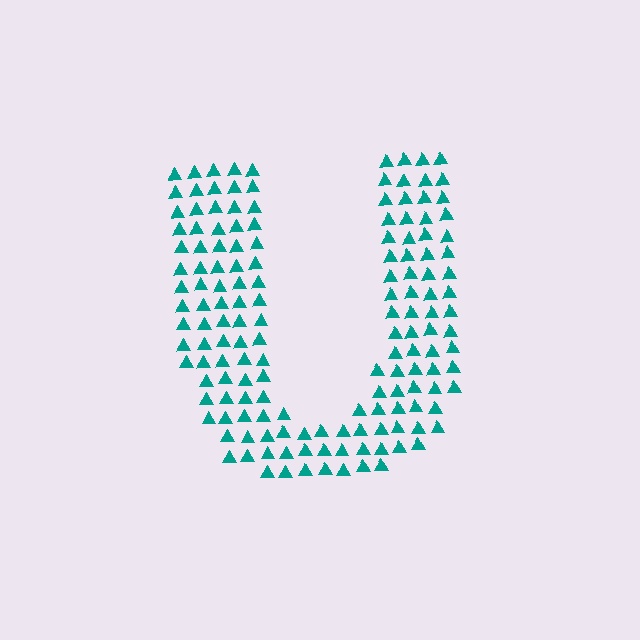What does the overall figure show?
The overall figure shows the letter U.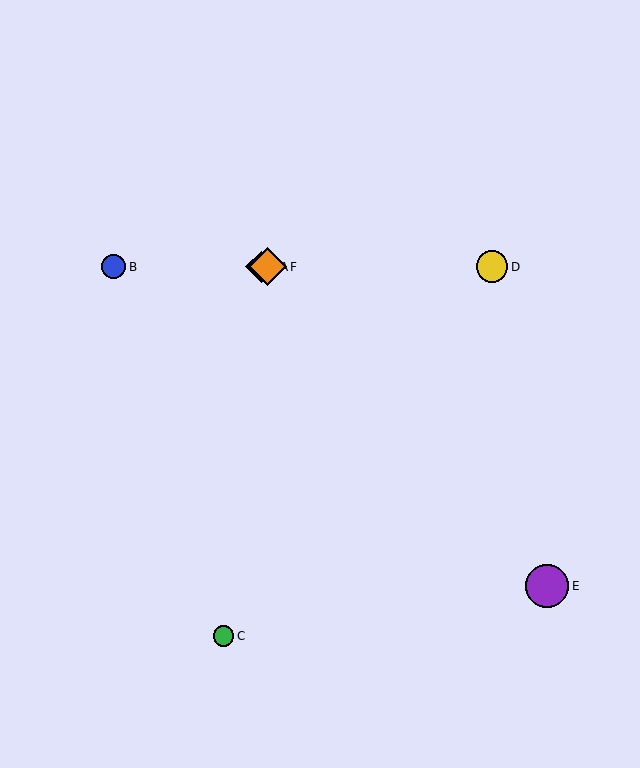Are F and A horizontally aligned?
Yes, both are at y≈267.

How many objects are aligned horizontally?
4 objects (A, B, D, F) are aligned horizontally.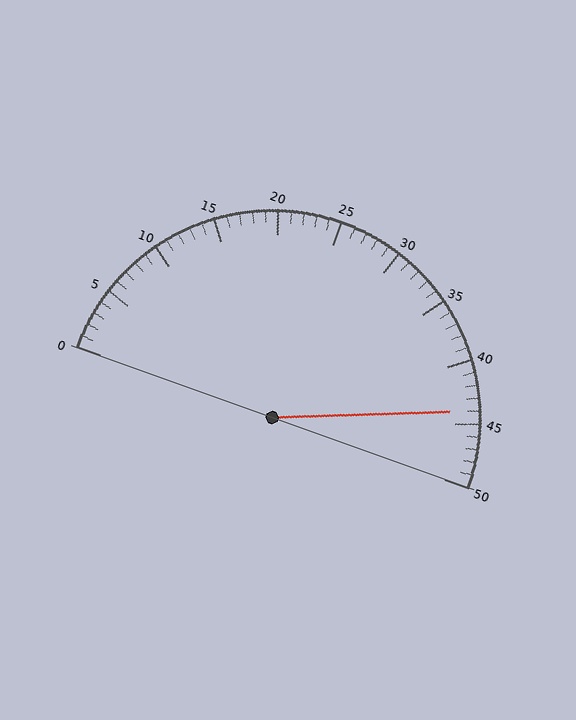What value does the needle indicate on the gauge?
The needle indicates approximately 44.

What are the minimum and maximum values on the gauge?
The gauge ranges from 0 to 50.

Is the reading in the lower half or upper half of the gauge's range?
The reading is in the upper half of the range (0 to 50).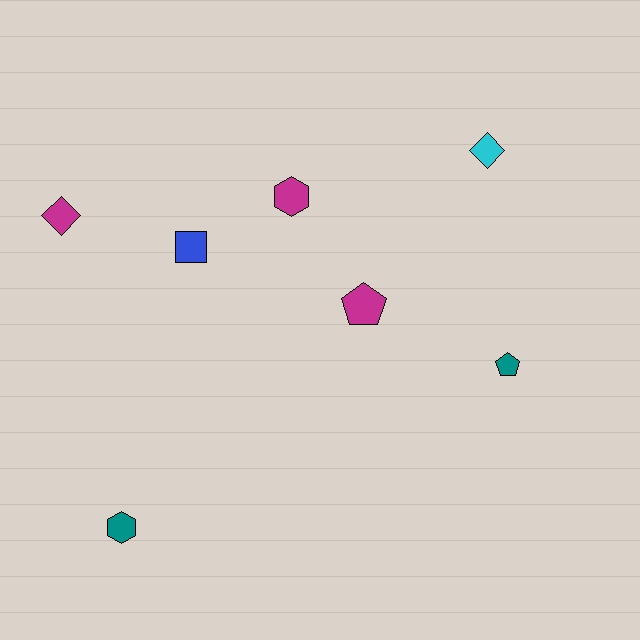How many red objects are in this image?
There are no red objects.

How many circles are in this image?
There are no circles.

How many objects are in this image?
There are 7 objects.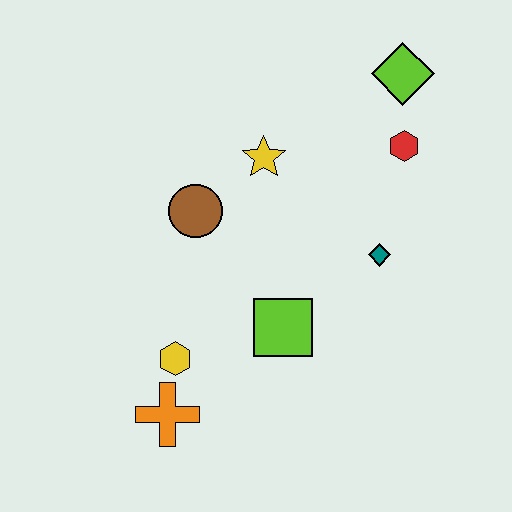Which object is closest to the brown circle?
The yellow star is closest to the brown circle.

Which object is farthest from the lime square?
The lime diamond is farthest from the lime square.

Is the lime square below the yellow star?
Yes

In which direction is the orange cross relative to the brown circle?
The orange cross is below the brown circle.